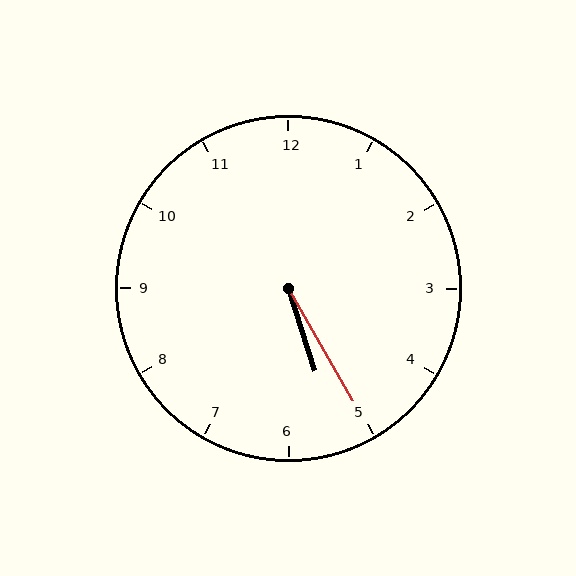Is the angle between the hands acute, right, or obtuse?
It is acute.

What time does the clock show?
5:25.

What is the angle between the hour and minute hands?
Approximately 12 degrees.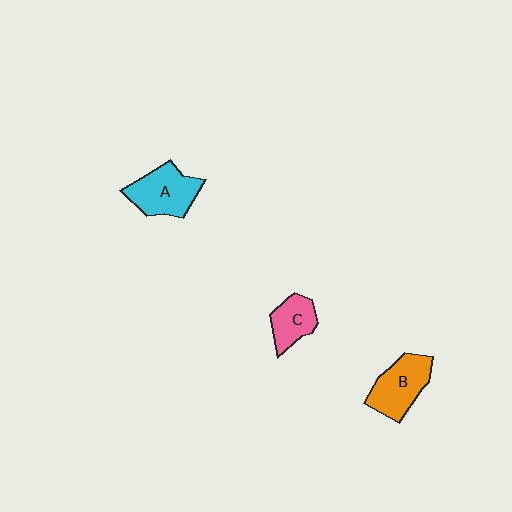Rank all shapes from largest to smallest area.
From largest to smallest: A (cyan), B (orange), C (pink).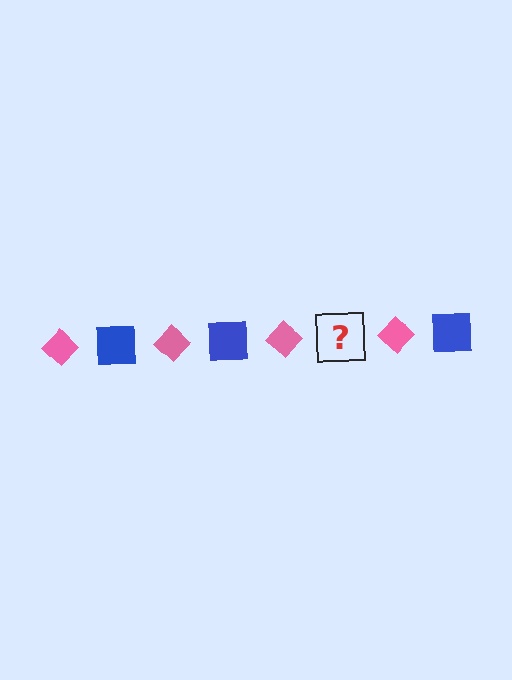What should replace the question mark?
The question mark should be replaced with a blue square.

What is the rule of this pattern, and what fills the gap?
The rule is that the pattern alternates between pink diamond and blue square. The gap should be filled with a blue square.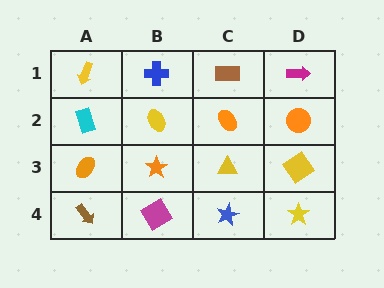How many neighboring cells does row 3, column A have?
3.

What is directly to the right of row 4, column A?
A magenta diamond.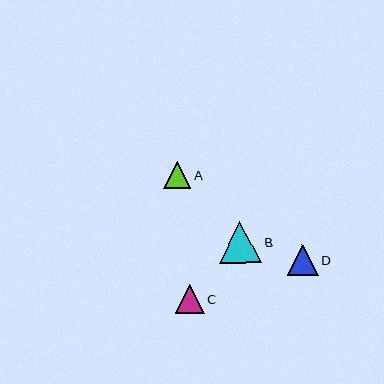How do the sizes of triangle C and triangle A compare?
Triangle C and triangle A are approximately the same size.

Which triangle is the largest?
Triangle B is the largest with a size of approximately 42 pixels.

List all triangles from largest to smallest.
From largest to smallest: B, D, C, A.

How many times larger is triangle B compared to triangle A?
Triangle B is approximately 1.5 times the size of triangle A.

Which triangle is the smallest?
Triangle A is the smallest with a size of approximately 28 pixels.